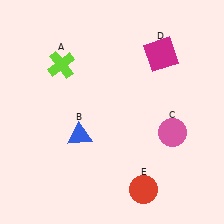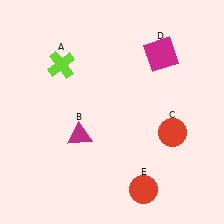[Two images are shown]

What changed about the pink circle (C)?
In Image 1, C is pink. In Image 2, it changed to red.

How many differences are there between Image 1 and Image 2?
There are 2 differences between the two images.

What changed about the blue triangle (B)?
In Image 1, B is blue. In Image 2, it changed to magenta.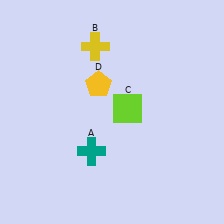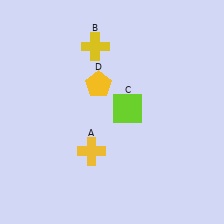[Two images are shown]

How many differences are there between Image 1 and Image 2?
There is 1 difference between the two images.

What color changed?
The cross (A) changed from teal in Image 1 to yellow in Image 2.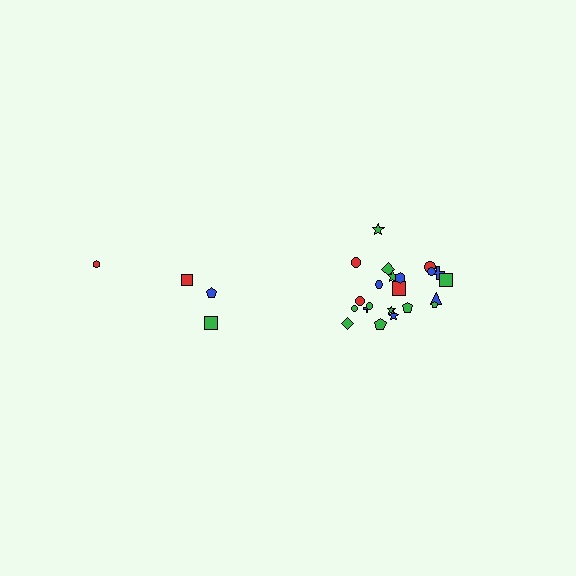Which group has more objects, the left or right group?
The right group.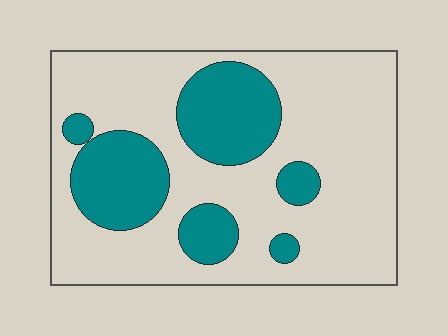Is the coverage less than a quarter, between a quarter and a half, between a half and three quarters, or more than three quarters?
Between a quarter and a half.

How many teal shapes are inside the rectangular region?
6.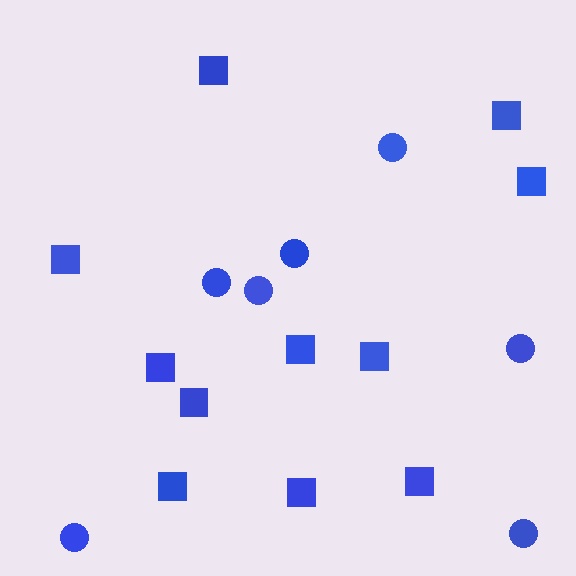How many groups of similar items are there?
There are 2 groups: one group of squares (11) and one group of circles (7).